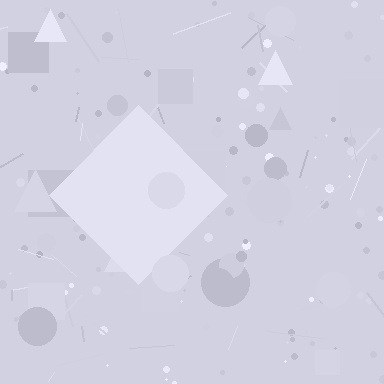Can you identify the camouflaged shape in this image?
The camouflaged shape is a diamond.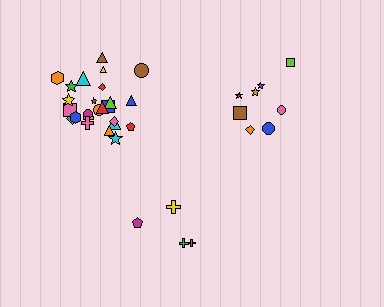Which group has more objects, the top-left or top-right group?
The top-left group.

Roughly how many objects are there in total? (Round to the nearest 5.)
Roughly 35 objects in total.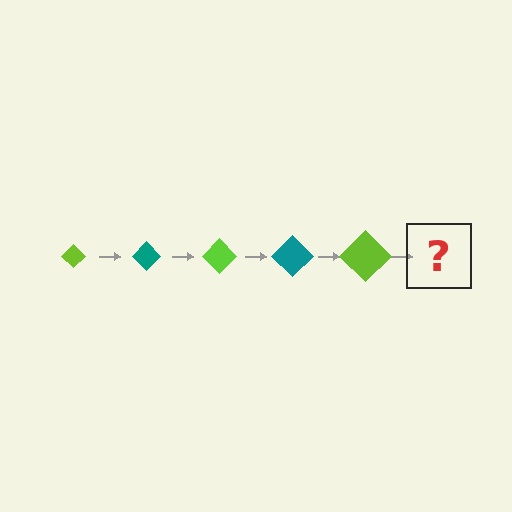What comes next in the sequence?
The next element should be a teal diamond, larger than the previous one.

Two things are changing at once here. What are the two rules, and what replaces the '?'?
The two rules are that the diamond grows larger each step and the color cycles through lime and teal. The '?' should be a teal diamond, larger than the previous one.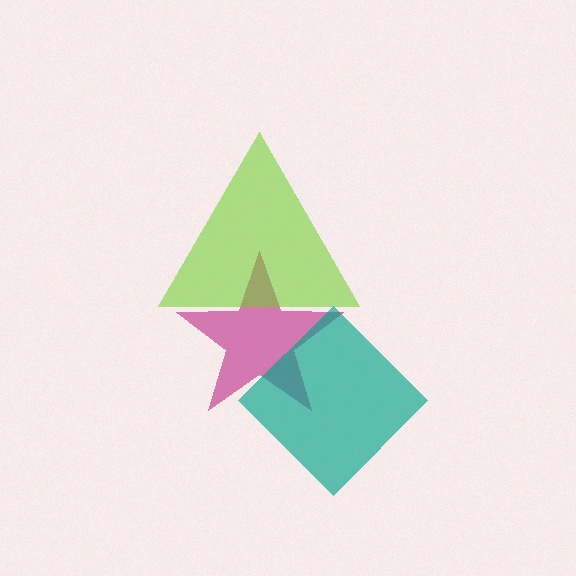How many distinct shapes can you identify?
There are 3 distinct shapes: a magenta star, a lime triangle, a teal diamond.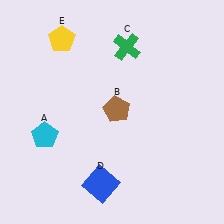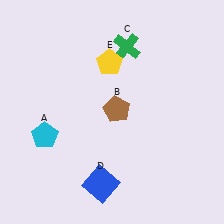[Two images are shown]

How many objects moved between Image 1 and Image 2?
1 object moved between the two images.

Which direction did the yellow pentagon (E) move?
The yellow pentagon (E) moved right.